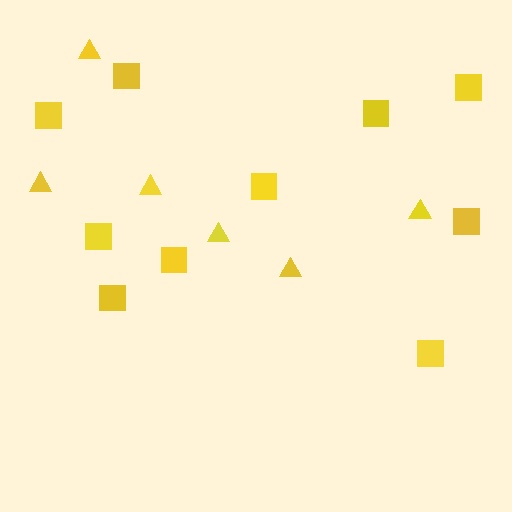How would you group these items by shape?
There are 2 groups: one group of squares (10) and one group of triangles (6).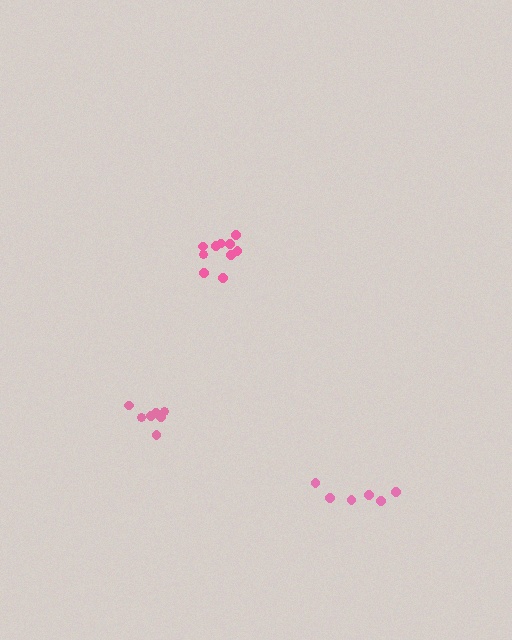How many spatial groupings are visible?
There are 3 spatial groupings.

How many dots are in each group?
Group 1: 10 dots, Group 2: 6 dots, Group 3: 7 dots (23 total).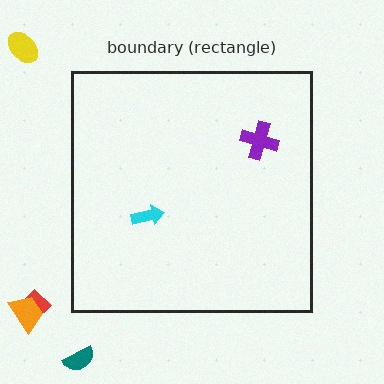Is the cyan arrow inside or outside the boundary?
Inside.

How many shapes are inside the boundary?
2 inside, 4 outside.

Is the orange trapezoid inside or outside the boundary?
Outside.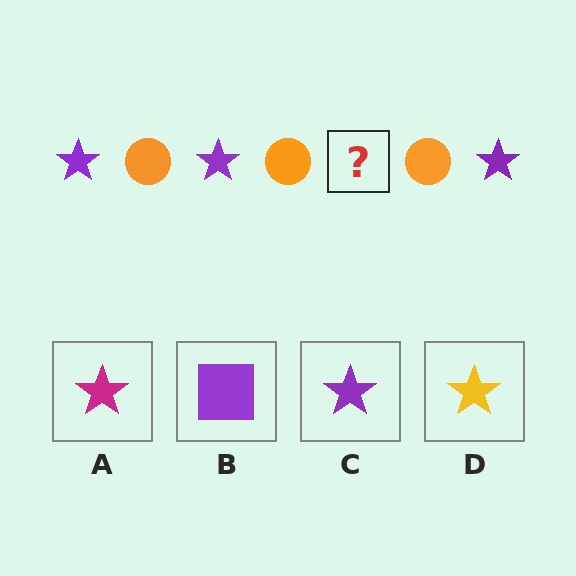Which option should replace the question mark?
Option C.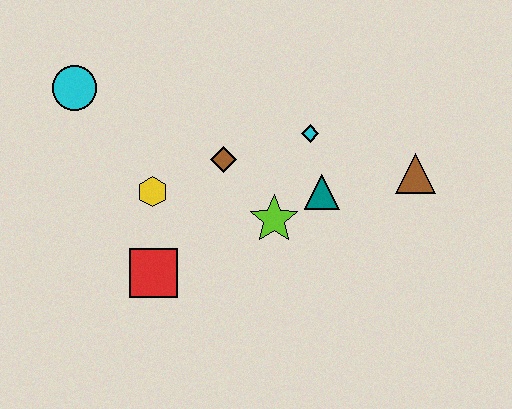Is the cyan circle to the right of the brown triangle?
No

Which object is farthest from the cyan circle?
The brown triangle is farthest from the cyan circle.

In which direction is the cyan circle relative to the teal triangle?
The cyan circle is to the left of the teal triangle.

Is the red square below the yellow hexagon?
Yes